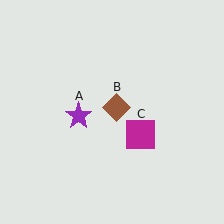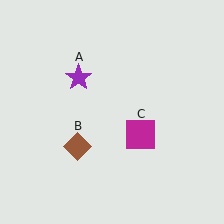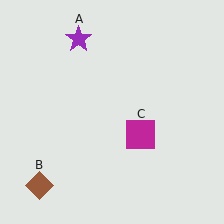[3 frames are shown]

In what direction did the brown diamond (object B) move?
The brown diamond (object B) moved down and to the left.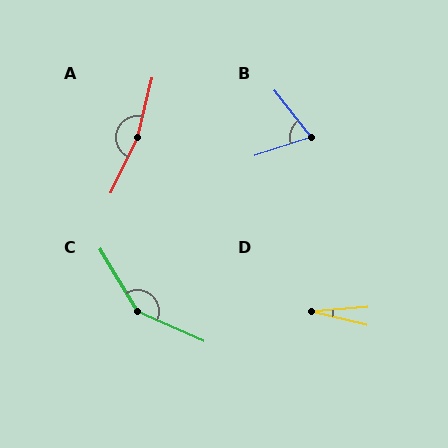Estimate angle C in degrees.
Approximately 145 degrees.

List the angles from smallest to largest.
D (18°), B (69°), C (145°), A (168°).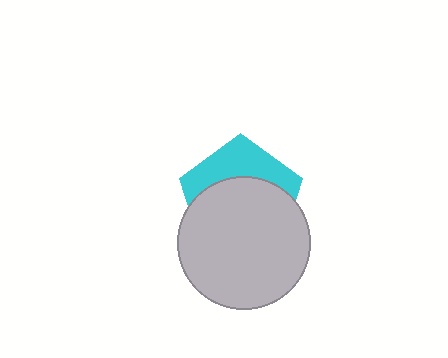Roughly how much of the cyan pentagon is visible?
A small part of it is visible (roughly 36%).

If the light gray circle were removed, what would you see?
You would see the complete cyan pentagon.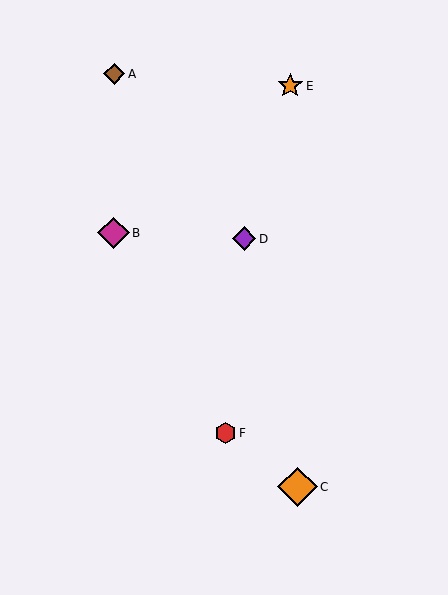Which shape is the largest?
The orange diamond (labeled C) is the largest.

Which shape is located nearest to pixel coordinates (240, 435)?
The red hexagon (labeled F) at (226, 433) is nearest to that location.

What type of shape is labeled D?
Shape D is a purple diamond.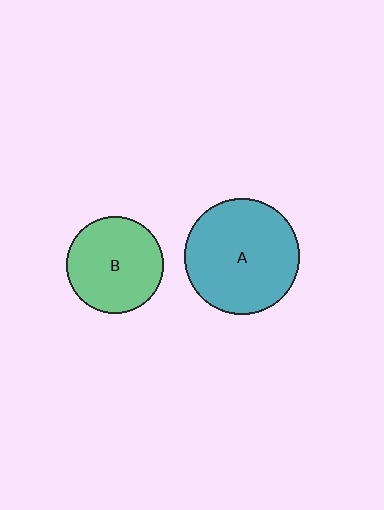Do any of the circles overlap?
No, none of the circles overlap.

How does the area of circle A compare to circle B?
Approximately 1.4 times.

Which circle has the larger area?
Circle A (teal).